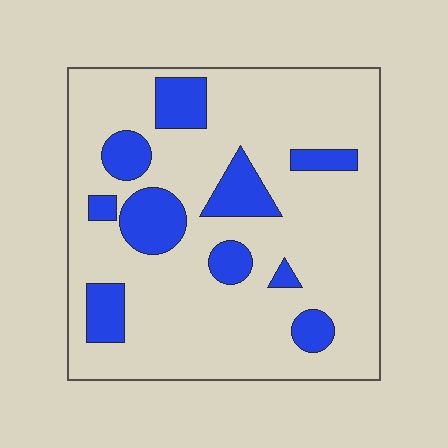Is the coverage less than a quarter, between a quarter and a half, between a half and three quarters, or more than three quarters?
Less than a quarter.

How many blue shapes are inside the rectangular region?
10.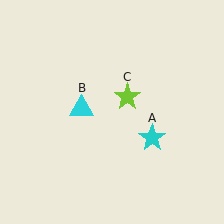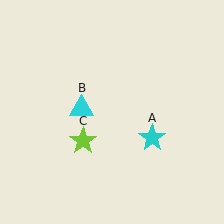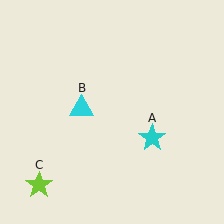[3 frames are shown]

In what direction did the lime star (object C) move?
The lime star (object C) moved down and to the left.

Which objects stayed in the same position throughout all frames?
Cyan star (object A) and cyan triangle (object B) remained stationary.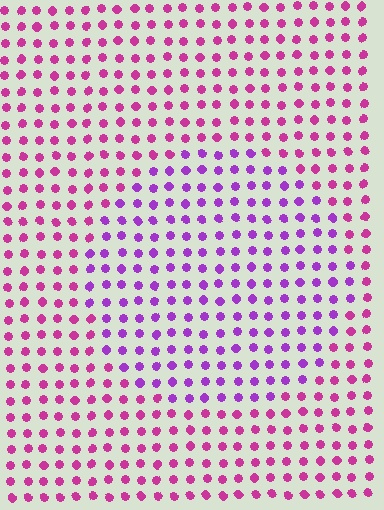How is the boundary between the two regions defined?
The boundary is defined purely by a slight shift in hue (about 35 degrees). Spacing, size, and orientation are identical on both sides.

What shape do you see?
I see a circle.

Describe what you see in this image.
The image is filled with small magenta elements in a uniform arrangement. A circle-shaped region is visible where the elements are tinted to a slightly different hue, forming a subtle color boundary.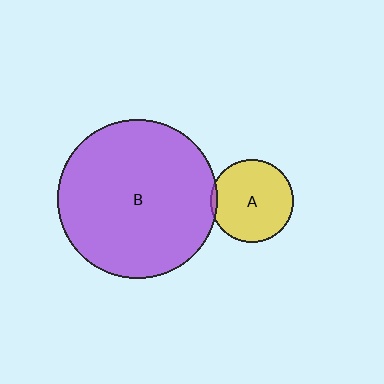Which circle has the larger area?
Circle B (purple).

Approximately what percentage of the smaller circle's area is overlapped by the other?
Approximately 5%.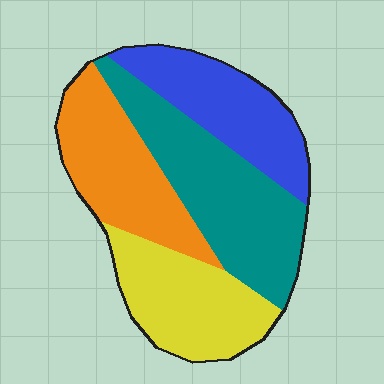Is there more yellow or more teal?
Teal.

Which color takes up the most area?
Teal, at roughly 30%.